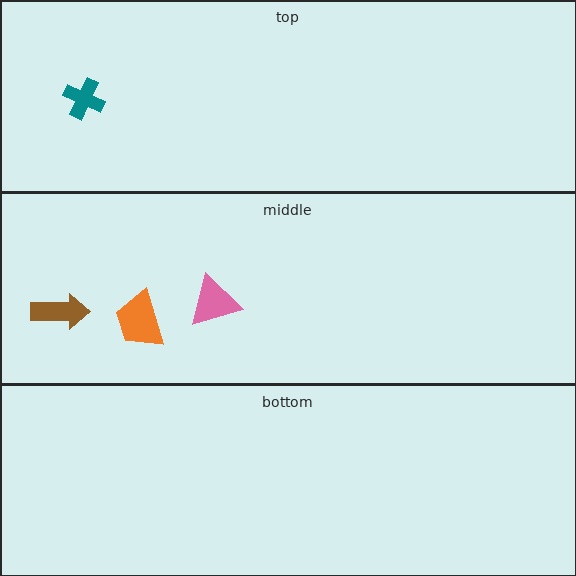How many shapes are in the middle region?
3.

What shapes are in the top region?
The teal cross.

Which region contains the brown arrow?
The middle region.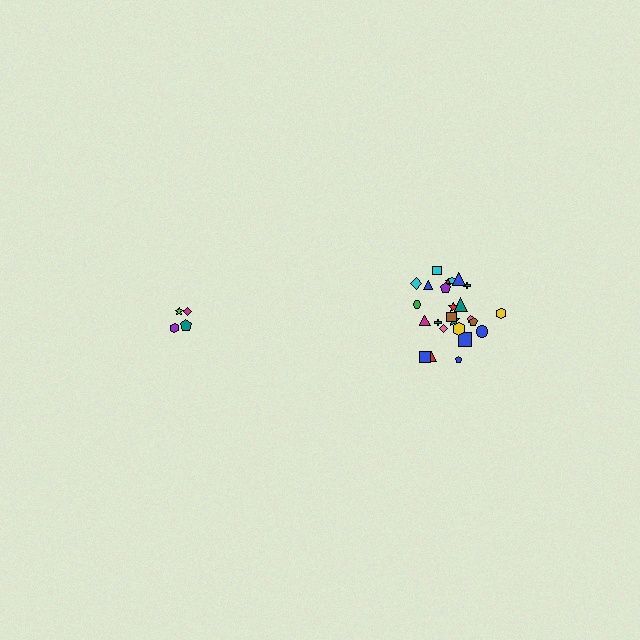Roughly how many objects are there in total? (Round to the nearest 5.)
Roughly 30 objects in total.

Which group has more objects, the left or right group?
The right group.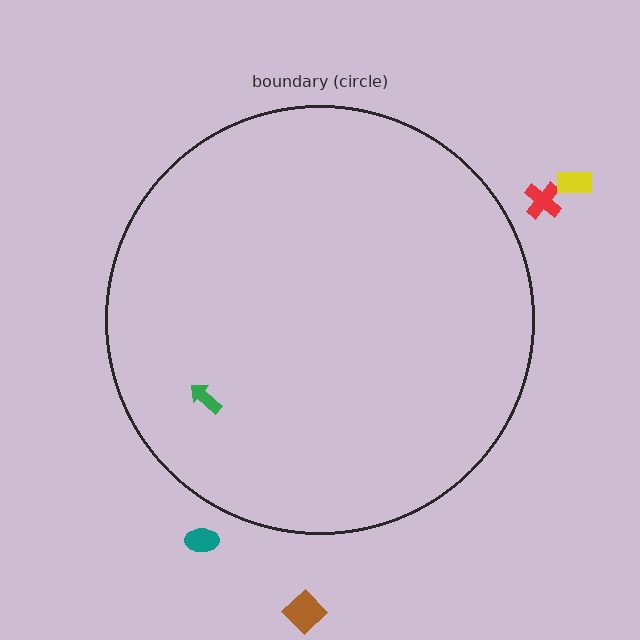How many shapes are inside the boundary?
1 inside, 4 outside.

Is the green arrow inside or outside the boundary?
Inside.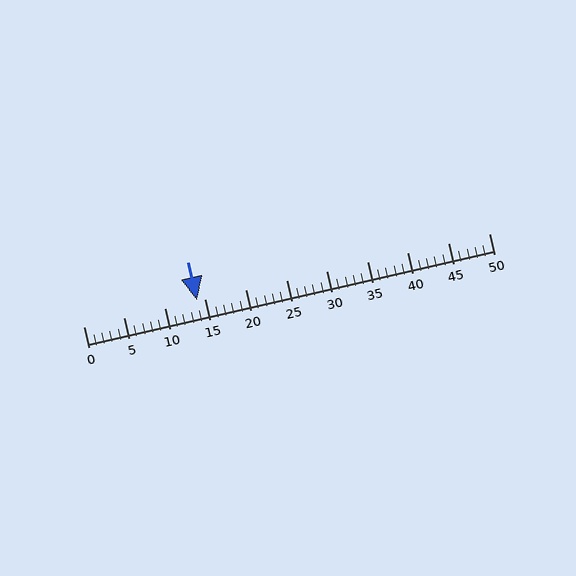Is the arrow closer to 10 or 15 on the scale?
The arrow is closer to 15.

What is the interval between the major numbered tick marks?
The major tick marks are spaced 5 units apart.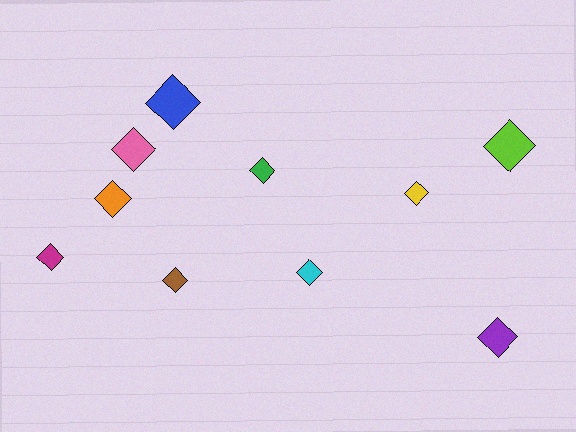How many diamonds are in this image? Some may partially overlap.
There are 10 diamonds.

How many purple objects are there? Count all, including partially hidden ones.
There is 1 purple object.